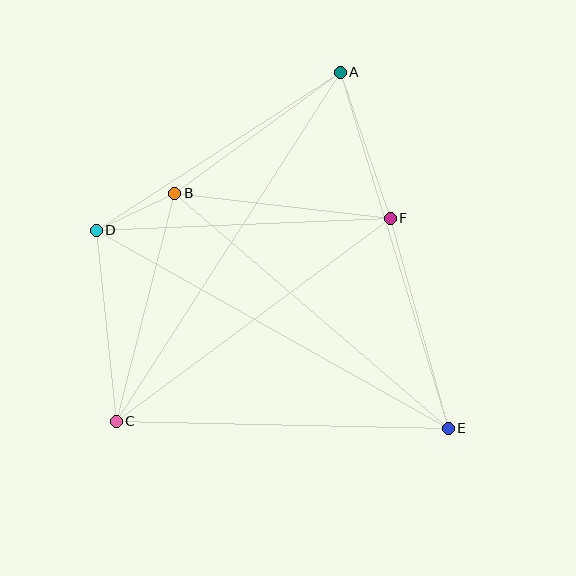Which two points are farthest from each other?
Points A and C are farthest from each other.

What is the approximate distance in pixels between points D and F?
The distance between D and F is approximately 294 pixels.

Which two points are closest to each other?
Points B and D are closest to each other.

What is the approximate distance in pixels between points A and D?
The distance between A and D is approximately 291 pixels.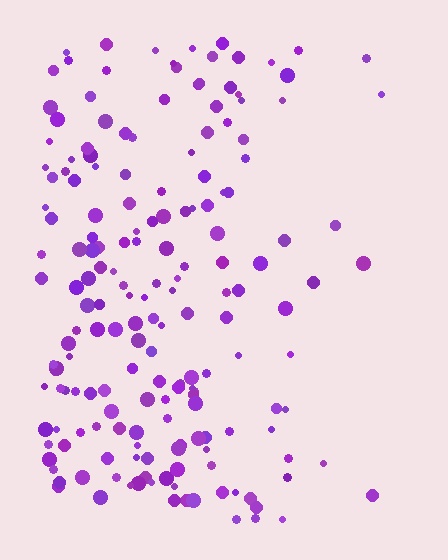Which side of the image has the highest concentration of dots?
The left.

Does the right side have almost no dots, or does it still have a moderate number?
Still a moderate number, just noticeably fewer than the left.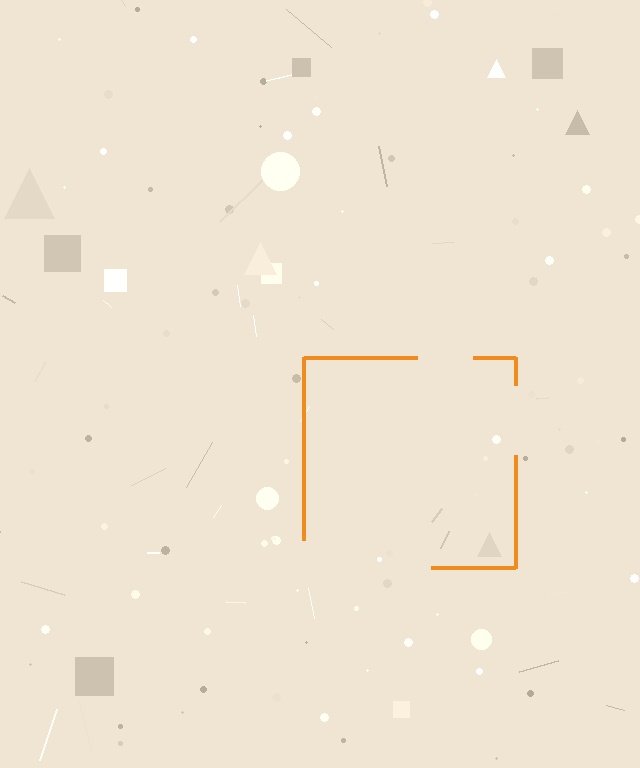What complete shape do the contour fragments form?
The contour fragments form a square.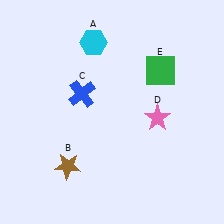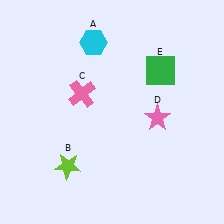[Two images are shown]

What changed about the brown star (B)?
In Image 1, B is brown. In Image 2, it changed to lime.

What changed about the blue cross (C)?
In Image 1, C is blue. In Image 2, it changed to pink.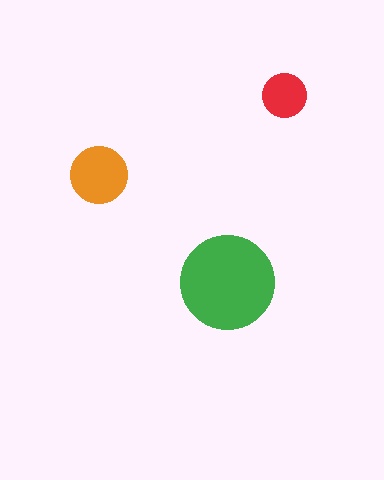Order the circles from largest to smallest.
the green one, the orange one, the red one.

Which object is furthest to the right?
The red circle is rightmost.